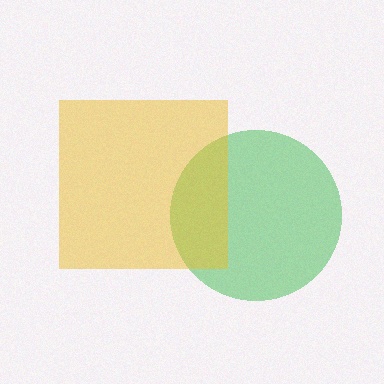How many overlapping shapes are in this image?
There are 2 overlapping shapes in the image.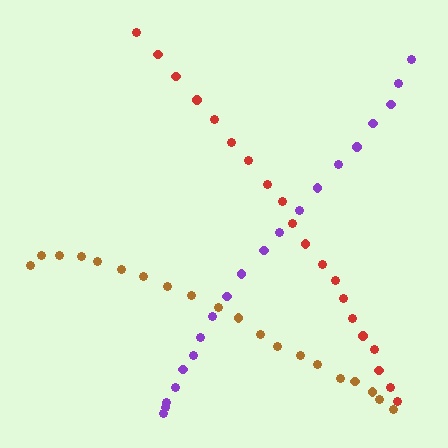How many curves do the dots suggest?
There are 3 distinct paths.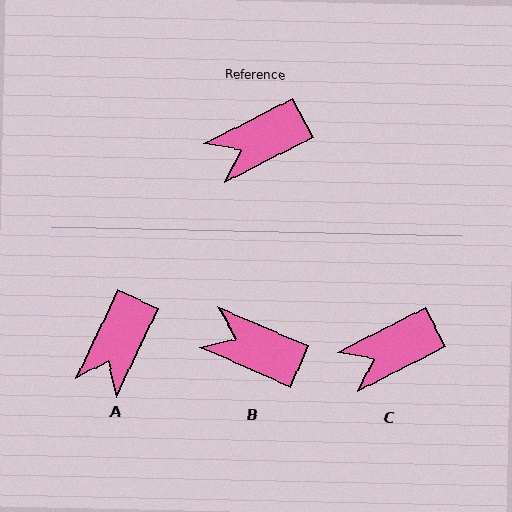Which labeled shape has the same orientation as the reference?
C.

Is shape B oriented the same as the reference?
No, it is off by about 51 degrees.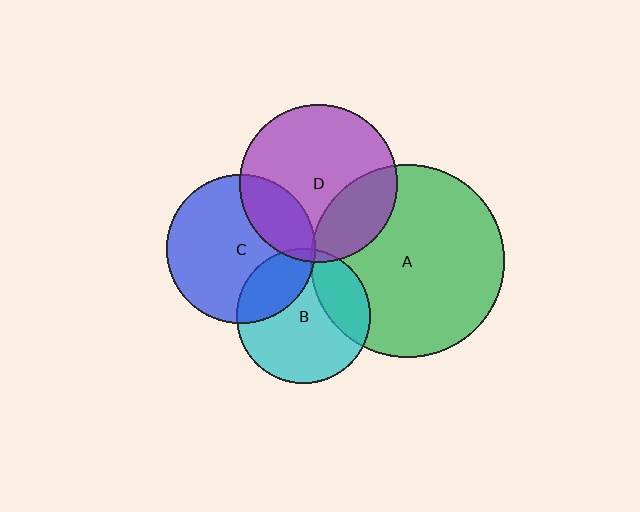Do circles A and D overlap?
Yes.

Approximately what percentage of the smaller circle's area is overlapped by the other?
Approximately 25%.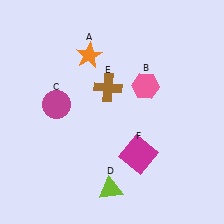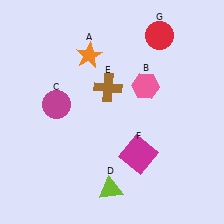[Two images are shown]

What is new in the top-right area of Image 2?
A red circle (G) was added in the top-right area of Image 2.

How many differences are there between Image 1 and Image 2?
There is 1 difference between the two images.